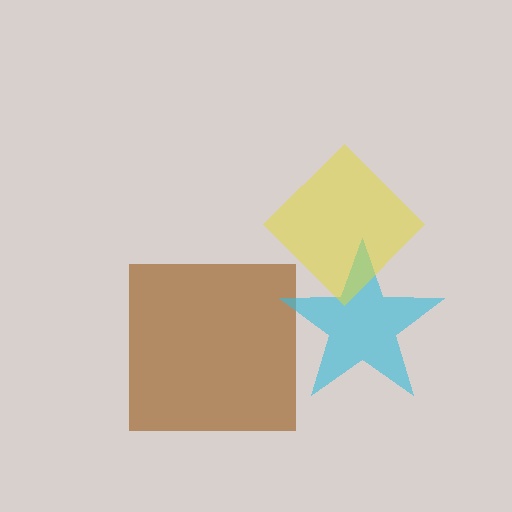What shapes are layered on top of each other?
The layered shapes are: a brown square, a cyan star, a yellow diamond.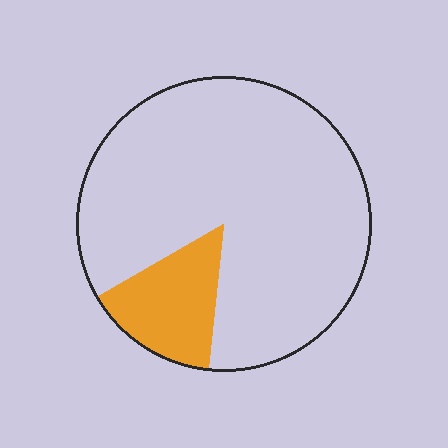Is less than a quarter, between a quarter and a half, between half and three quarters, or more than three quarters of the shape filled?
Less than a quarter.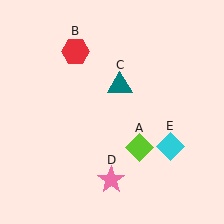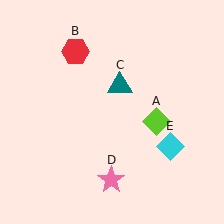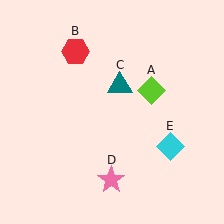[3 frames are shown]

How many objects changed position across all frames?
1 object changed position: lime diamond (object A).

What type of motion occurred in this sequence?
The lime diamond (object A) rotated counterclockwise around the center of the scene.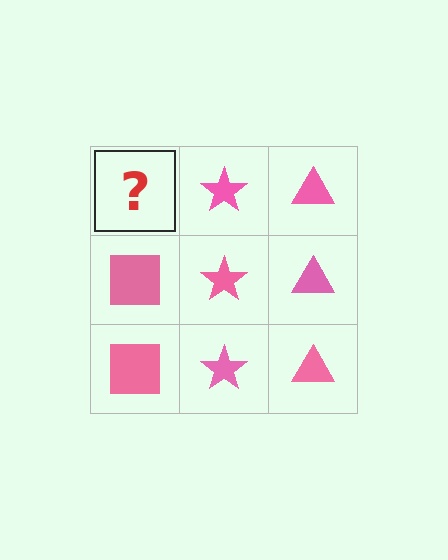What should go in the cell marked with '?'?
The missing cell should contain a pink square.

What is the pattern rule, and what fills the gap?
The rule is that each column has a consistent shape. The gap should be filled with a pink square.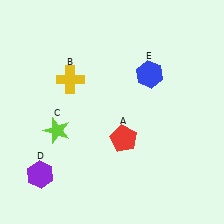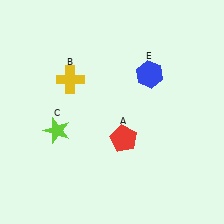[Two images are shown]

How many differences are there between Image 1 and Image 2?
There is 1 difference between the two images.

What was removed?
The purple hexagon (D) was removed in Image 2.